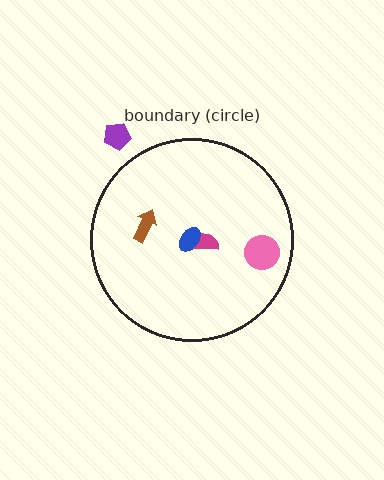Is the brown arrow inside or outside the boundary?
Inside.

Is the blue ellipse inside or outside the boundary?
Inside.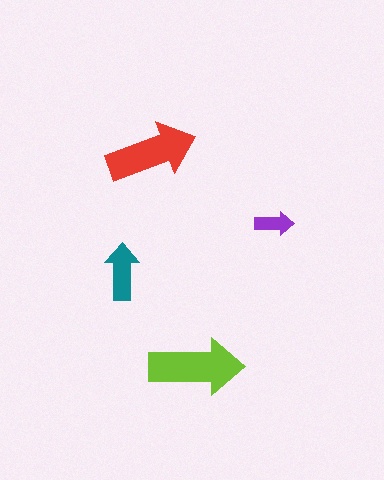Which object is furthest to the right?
The purple arrow is rightmost.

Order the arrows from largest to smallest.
the lime one, the red one, the teal one, the purple one.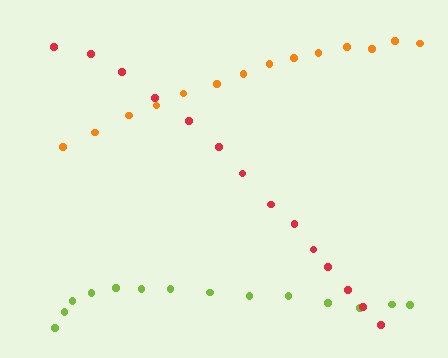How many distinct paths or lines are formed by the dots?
There are 3 distinct paths.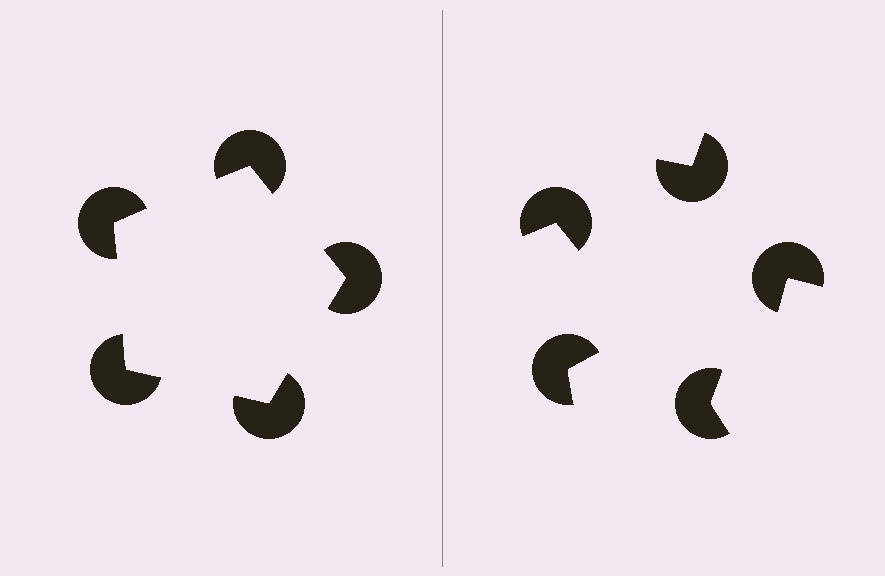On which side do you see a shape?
An illusory pentagon appears on the left side. On the right side the wedge cuts are rotated, so no coherent shape forms.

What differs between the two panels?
The pac-man discs are positioned identically on both sides; only the wedge orientations differ. On the left they align to a pentagon; on the right they are misaligned.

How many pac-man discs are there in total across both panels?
10 — 5 on each side.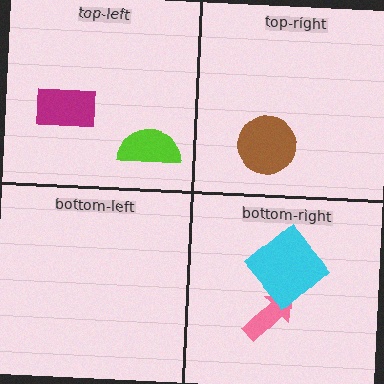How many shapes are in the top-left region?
2.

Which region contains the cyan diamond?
The bottom-right region.